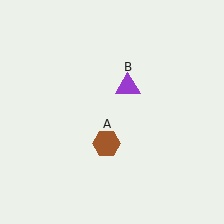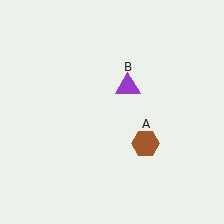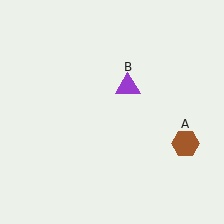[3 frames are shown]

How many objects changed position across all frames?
1 object changed position: brown hexagon (object A).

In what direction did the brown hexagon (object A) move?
The brown hexagon (object A) moved right.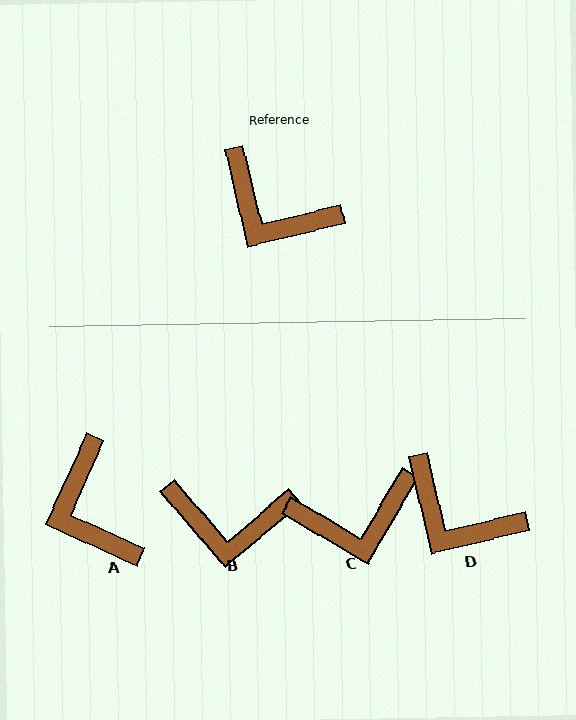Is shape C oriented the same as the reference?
No, it is off by about 46 degrees.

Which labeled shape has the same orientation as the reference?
D.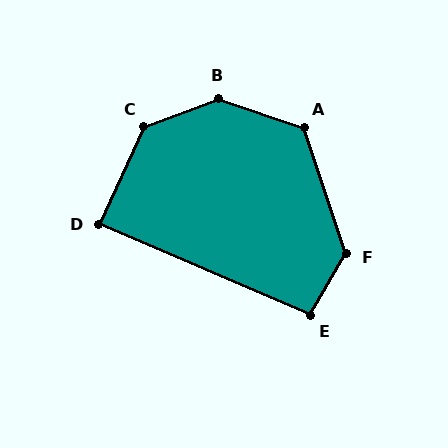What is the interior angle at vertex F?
Approximately 131 degrees (obtuse).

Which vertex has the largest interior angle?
B, at approximately 140 degrees.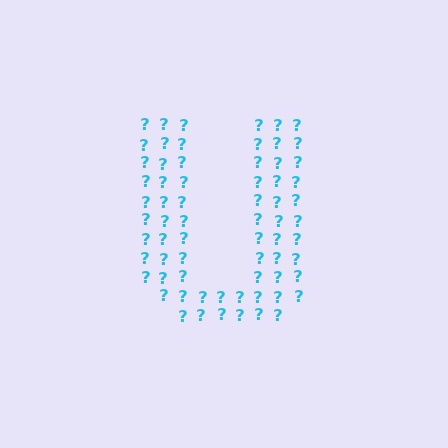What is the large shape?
The large shape is the letter U.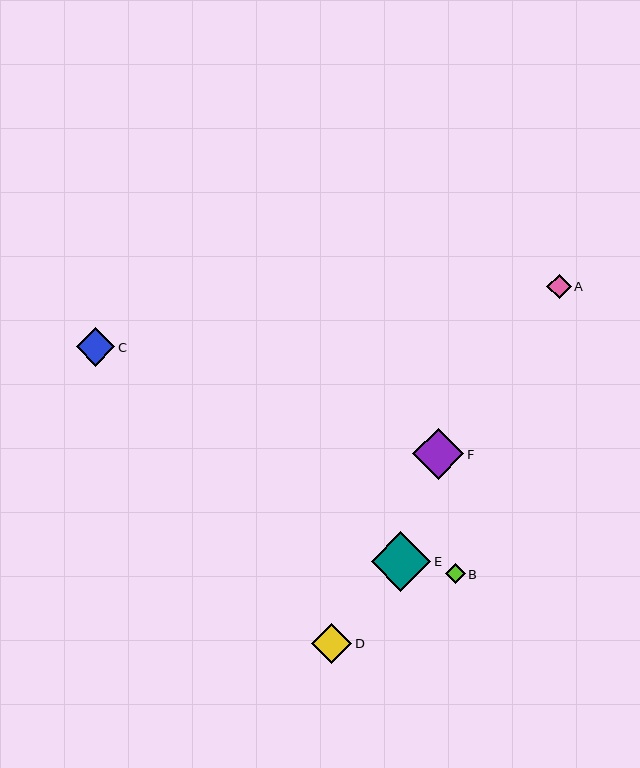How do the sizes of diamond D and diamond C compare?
Diamond D and diamond C are approximately the same size.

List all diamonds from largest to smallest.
From largest to smallest: E, F, D, C, A, B.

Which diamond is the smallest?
Diamond B is the smallest with a size of approximately 20 pixels.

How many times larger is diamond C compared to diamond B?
Diamond C is approximately 2.0 times the size of diamond B.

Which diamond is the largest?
Diamond E is the largest with a size of approximately 59 pixels.